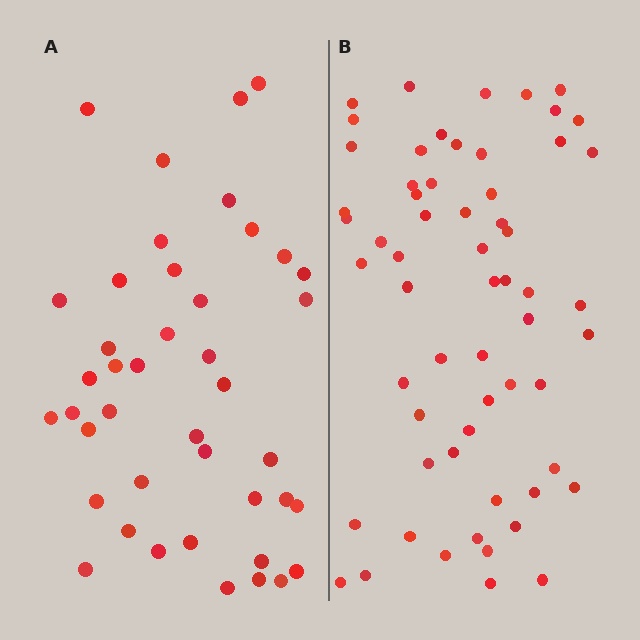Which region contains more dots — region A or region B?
Region B (the right region) has more dots.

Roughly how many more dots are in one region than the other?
Region B has approximately 20 more dots than region A.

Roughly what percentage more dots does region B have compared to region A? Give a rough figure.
About 45% more.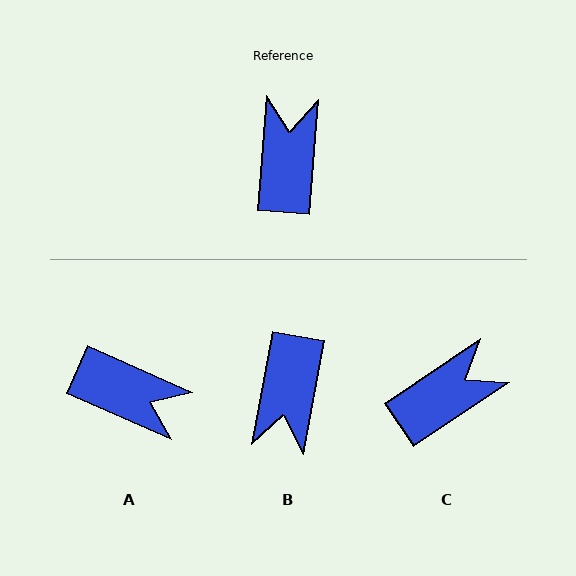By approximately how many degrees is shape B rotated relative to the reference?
Approximately 174 degrees counter-clockwise.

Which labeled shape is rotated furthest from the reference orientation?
B, about 174 degrees away.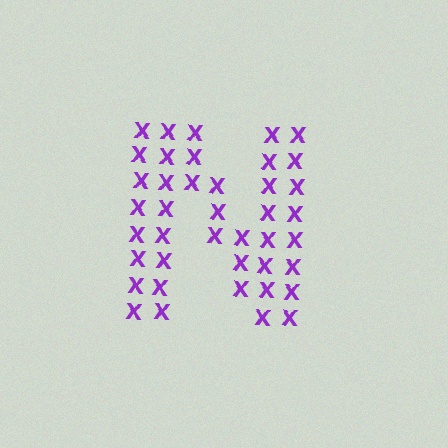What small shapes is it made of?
It is made of small letter X's.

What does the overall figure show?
The overall figure shows the letter N.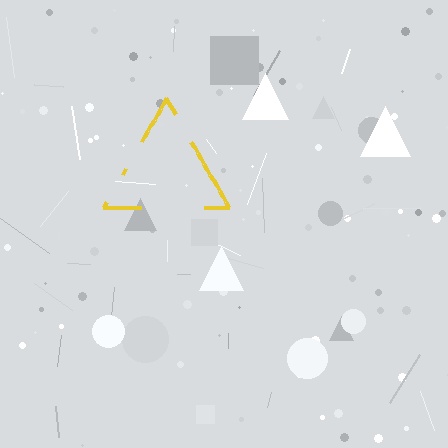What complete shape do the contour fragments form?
The contour fragments form a triangle.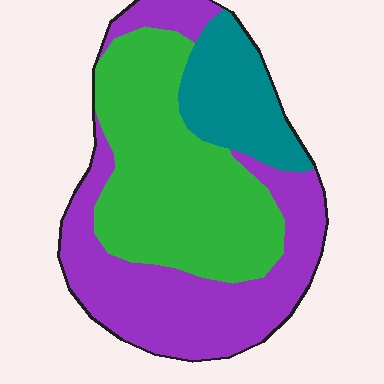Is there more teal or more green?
Green.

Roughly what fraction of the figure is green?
Green takes up about two fifths (2/5) of the figure.